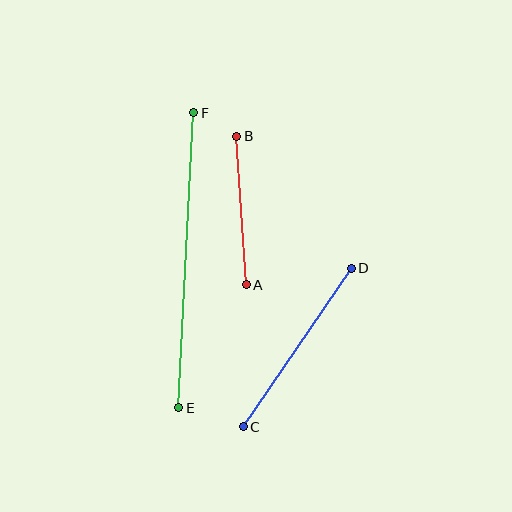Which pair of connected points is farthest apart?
Points E and F are farthest apart.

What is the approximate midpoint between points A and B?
The midpoint is at approximately (241, 210) pixels.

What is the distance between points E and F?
The distance is approximately 295 pixels.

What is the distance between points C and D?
The distance is approximately 191 pixels.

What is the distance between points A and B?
The distance is approximately 149 pixels.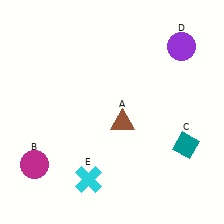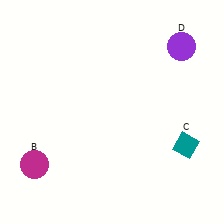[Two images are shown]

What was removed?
The cyan cross (E), the brown triangle (A) were removed in Image 2.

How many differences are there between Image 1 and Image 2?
There are 2 differences between the two images.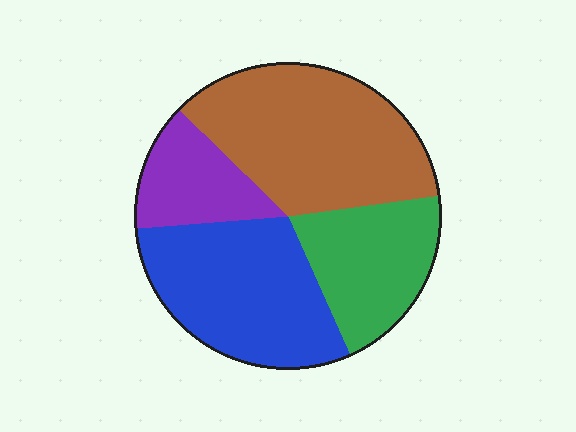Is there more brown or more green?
Brown.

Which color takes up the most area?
Brown, at roughly 35%.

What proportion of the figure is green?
Green takes up less than a quarter of the figure.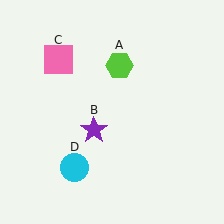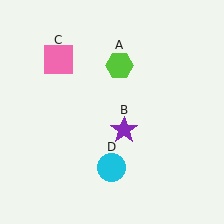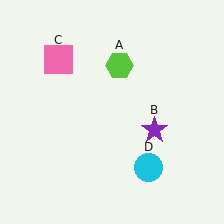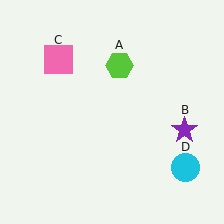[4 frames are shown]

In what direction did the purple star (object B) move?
The purple star (object B) moved right.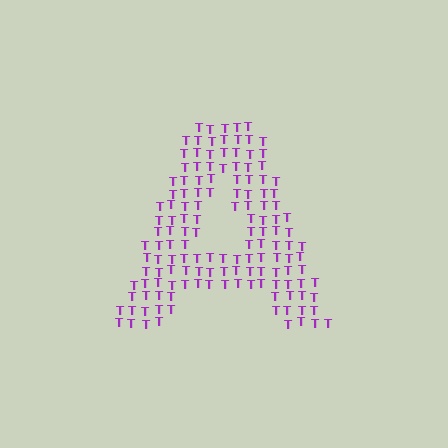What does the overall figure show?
The overall figure shows the letter A.